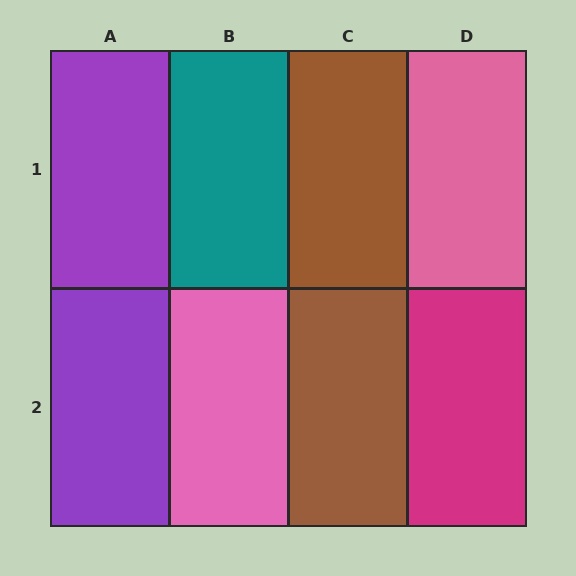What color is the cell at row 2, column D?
Magenta.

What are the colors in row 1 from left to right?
Purple, teal, brown, pink.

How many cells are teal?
1 cell is teal.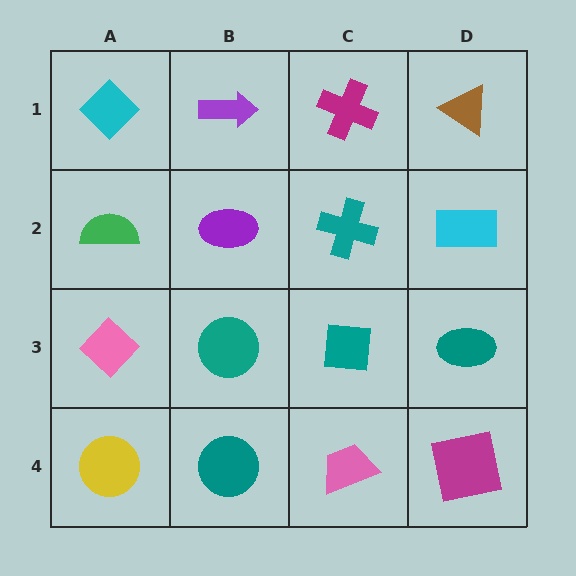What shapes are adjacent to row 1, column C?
A teal cross (row 2, column C), a purple arrow (row 1, column B), a brown triangle (row 1, column D).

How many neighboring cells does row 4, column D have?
2.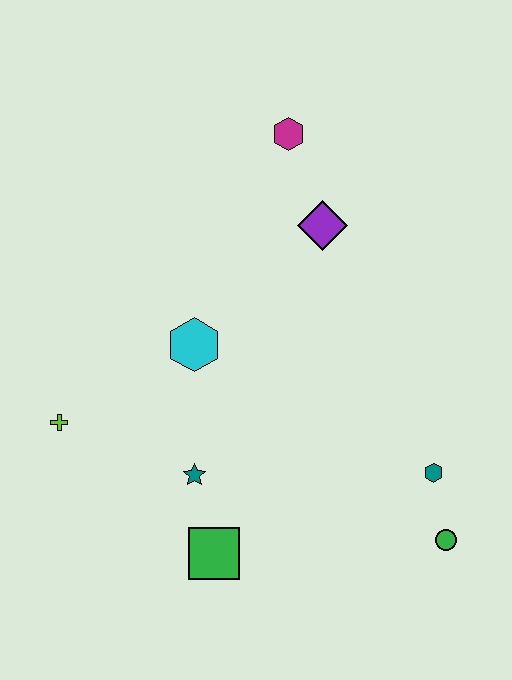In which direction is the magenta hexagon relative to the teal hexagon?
The magenta hexagon is above the teal hexagon.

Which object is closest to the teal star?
The green square is closest to the teal star.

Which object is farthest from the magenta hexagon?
The green circle is farthest from the magenta hexagon.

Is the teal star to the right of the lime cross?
Yes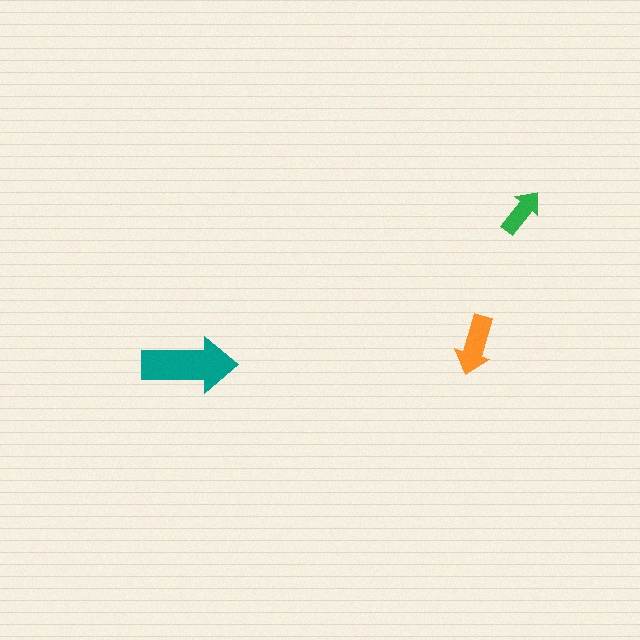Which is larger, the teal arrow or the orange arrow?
The teal one.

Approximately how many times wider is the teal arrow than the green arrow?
About 2 times wider.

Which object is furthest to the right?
The green arrow is rightmost.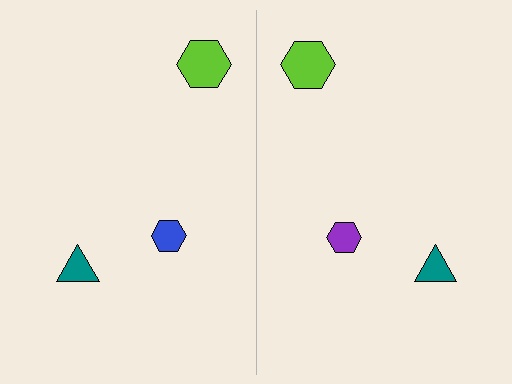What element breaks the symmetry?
The purple hexagon on the right side breaks the symmetry — its mirror counterpart is blue.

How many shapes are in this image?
There are 6 shapes in this image.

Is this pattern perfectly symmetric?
No, the pattern is not perfectly symmetric. The purple hexagon on the right side breaks the symmetry — its mirror counterpart is blue.